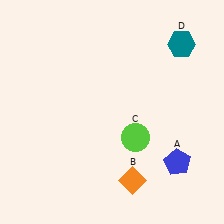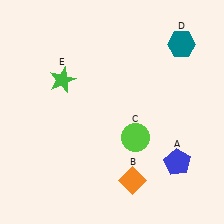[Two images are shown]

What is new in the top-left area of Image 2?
A green star (E) was added in the top-left area of Image 2.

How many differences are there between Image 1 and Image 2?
There is 1 difference between the two images.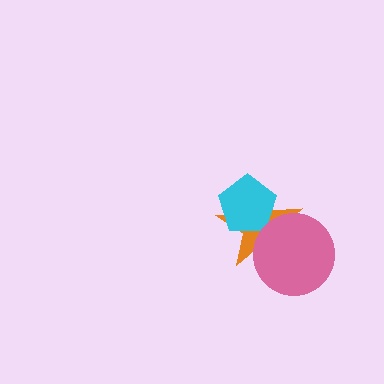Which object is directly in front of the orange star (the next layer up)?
The cyan pentagon is directly in front of the orange star.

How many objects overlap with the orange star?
2 objects overlap with the orange star.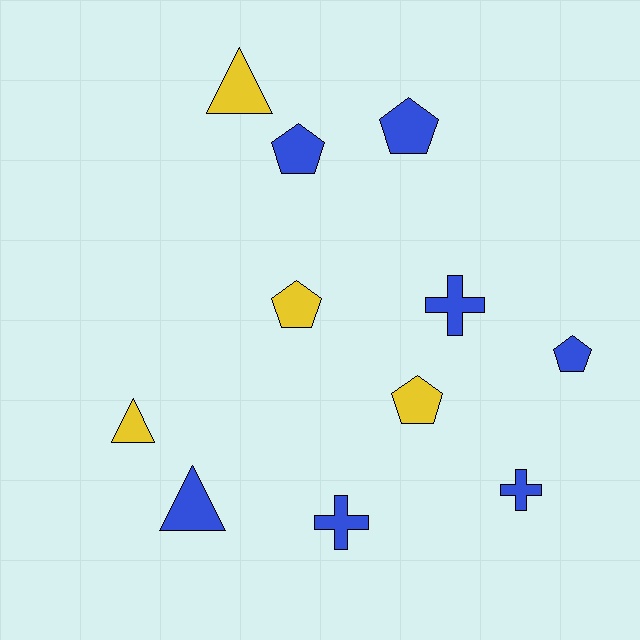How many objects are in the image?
There are 11 objects.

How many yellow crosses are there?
There are no yellow crosses.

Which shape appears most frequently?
Pentagon, with 5 objects.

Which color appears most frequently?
Blue, with 7 objects.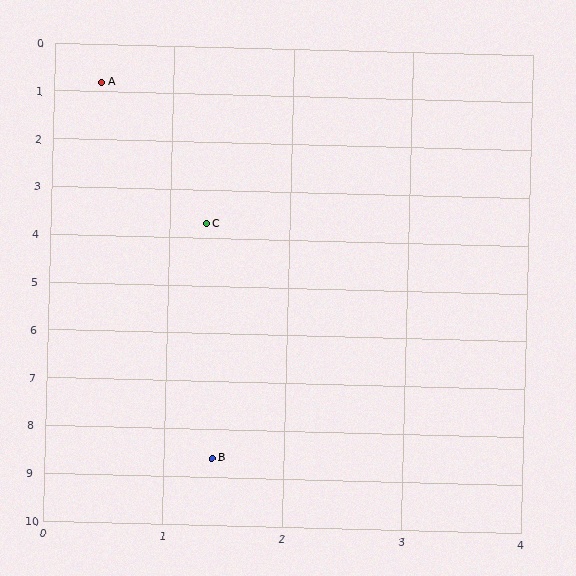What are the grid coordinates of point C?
Point C is at approximately (1.3, 3.7).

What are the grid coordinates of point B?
Point B is at approximately (1.4, 8.6).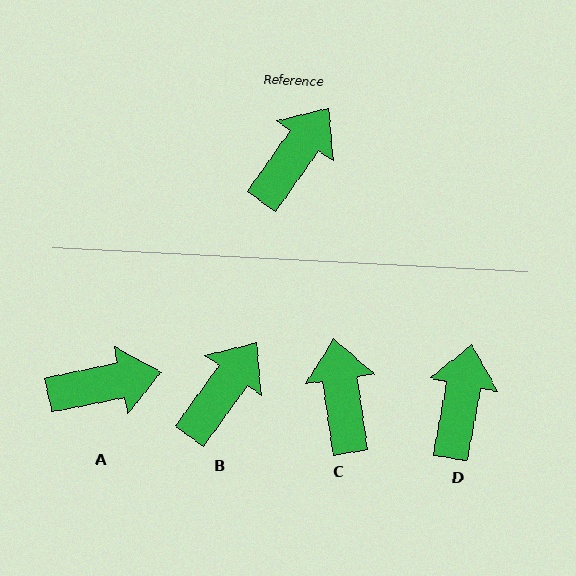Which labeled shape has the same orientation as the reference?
B.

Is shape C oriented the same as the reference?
No, it is off by about 43 degrees.